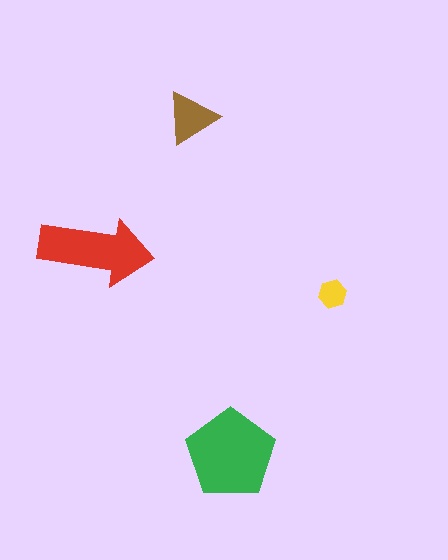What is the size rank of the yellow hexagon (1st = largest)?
4th.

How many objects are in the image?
There are 4 objects in the image.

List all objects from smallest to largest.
The yellow hexagon, the brown triangle, the red arrow, the green pentagon.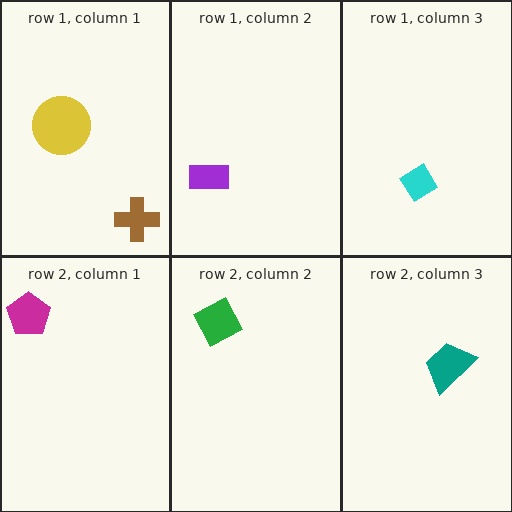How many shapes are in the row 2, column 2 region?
1.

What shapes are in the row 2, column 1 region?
The magenta pentagon.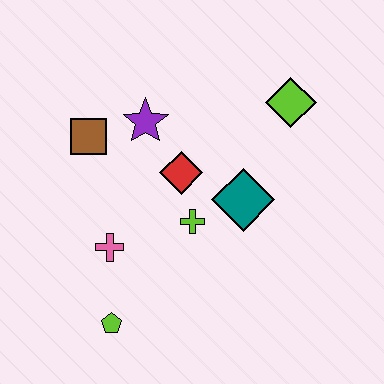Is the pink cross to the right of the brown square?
Yes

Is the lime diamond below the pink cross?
No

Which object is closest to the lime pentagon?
The pink cross is closest to the lime pentagon.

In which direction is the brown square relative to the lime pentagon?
The brown square is above the lime pentagon.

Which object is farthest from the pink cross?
The lime diamond is farthest from the pink cross.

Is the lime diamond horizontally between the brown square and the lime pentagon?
No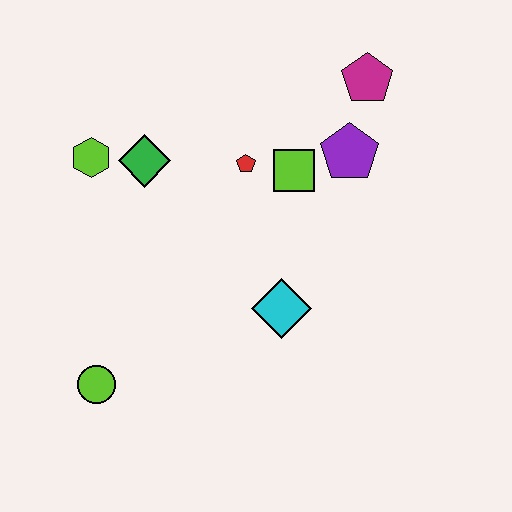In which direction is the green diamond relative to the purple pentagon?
The green diamond is to the left of the purple pentagon.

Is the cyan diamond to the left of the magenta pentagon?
Yes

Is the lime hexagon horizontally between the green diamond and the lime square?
No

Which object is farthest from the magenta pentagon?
The lime circle is farthest from the magenta pentagon.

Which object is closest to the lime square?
The red pentagon is closest to the lime square.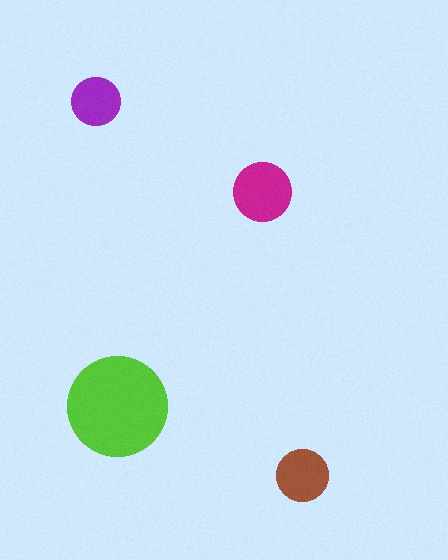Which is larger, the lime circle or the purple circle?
The lime one.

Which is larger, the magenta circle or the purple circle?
The magenta one.